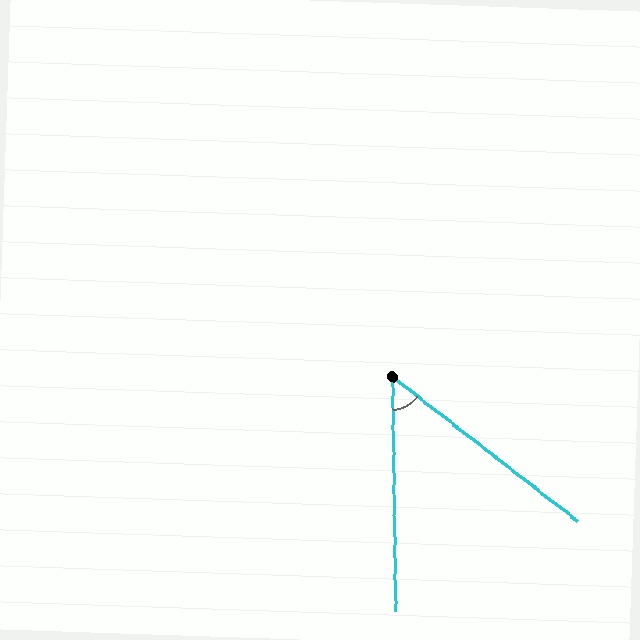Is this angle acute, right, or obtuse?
It is acute.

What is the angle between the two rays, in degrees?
Approximately 51 degrees.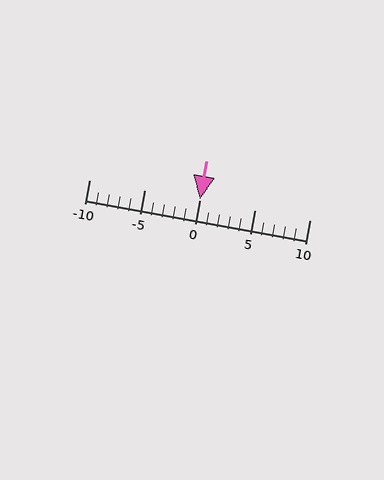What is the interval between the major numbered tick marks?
The major tick marks are spaced 5 units apart.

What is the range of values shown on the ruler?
The ruler shows values from -10 to 10.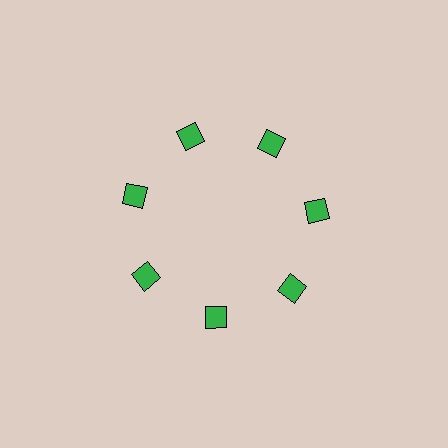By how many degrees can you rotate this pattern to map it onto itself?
The pattern maps onto itself every 51 degrees of rotation.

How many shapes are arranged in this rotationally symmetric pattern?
There are 7 shapes, arranged in 7 groups of 1.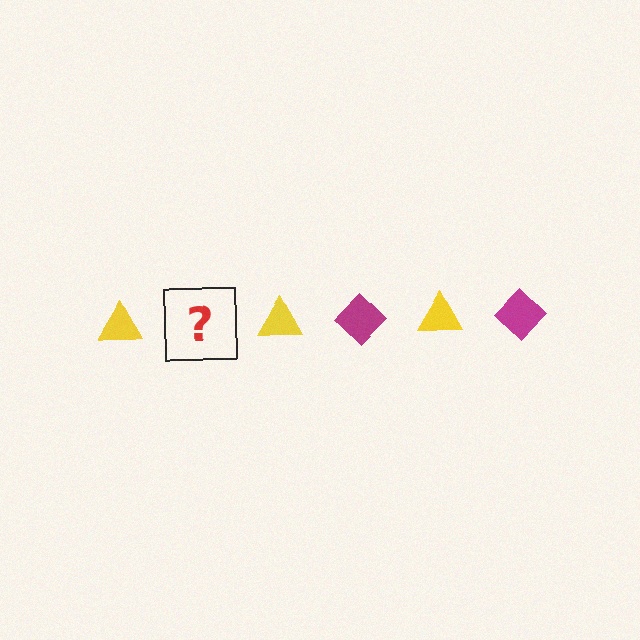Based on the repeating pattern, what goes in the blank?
The blank should be a magenta diamond.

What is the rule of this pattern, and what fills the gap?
The rule is that the pattern alternates between yellow triangle and magenta diamond. The gap should be filled with a magenta diamond.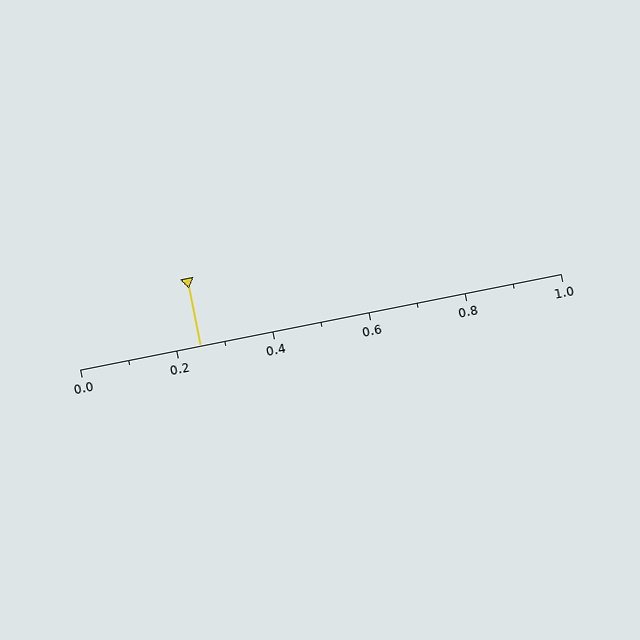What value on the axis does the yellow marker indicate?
The marker indicates approximately 0.25.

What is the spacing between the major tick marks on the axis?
The major ticks are spaced 0.2 apart.